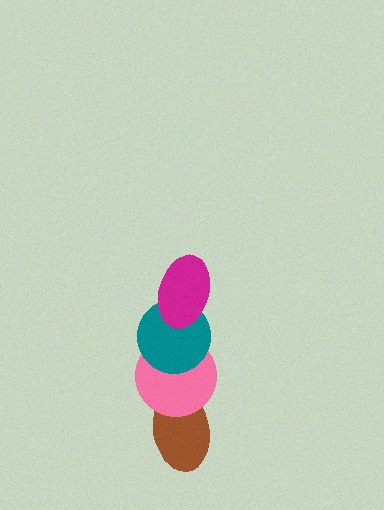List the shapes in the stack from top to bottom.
From top to bottom: the magenta ellipse, the teal circle, the pink circle, the brown ellipse.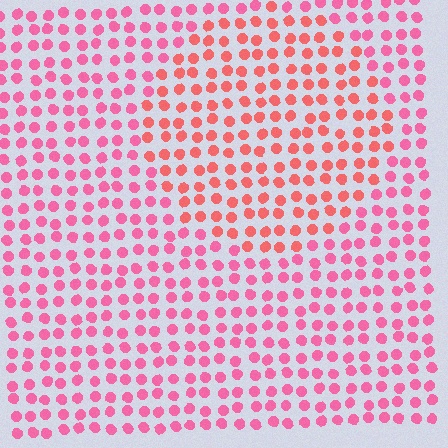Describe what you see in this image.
The image is filled with small pink elements in a uniform arrangement. A circle-shaped region is visible where the elements are tinted to a slightly different hue, forming a subtle color boundary.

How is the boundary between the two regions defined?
The boundary is defined purely by a slight shift in hue (about 26 degrees). Spacing, size, and orientation are identical on both sides.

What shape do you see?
I see a circle.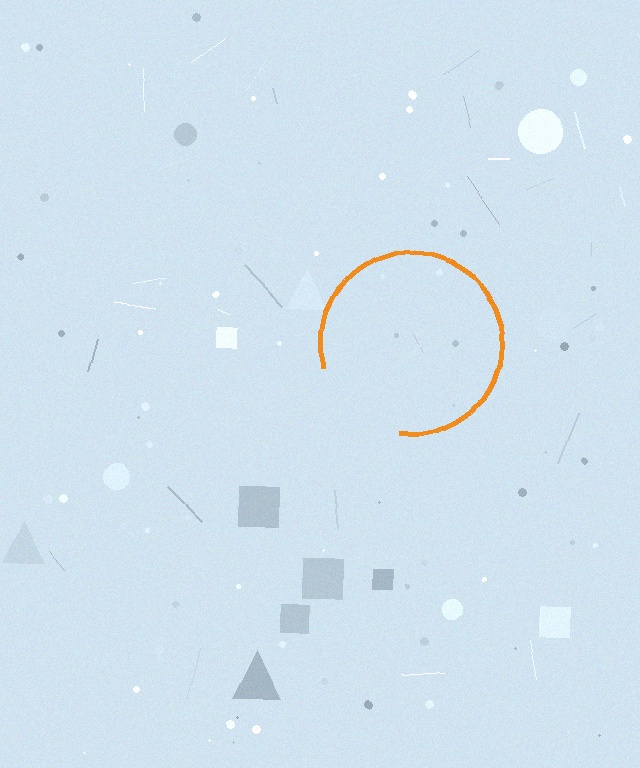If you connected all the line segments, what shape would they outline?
They would outline a circle.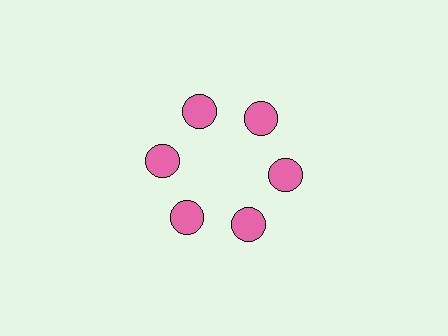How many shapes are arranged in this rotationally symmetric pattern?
There are 6 shapes, arranged in 6 groups of 1.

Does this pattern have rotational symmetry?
Yes, this pattern has 6-fold rotational symmetry. It looks the same after rotating 60 degrees around the center.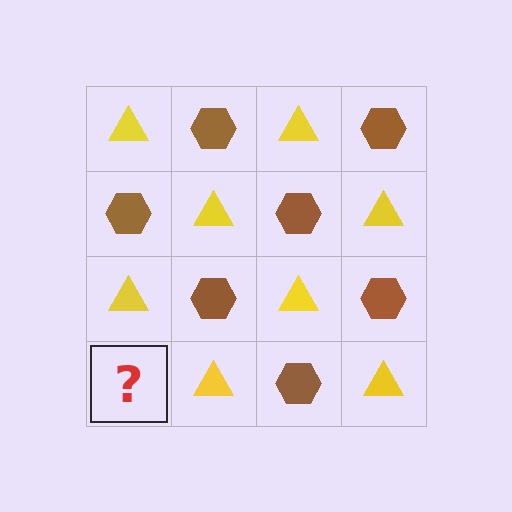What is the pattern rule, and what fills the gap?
The rule is that it alternates yellow triangle and brown hexagon in a checkerboard pattern. The gap should be filled with a brown hexagon.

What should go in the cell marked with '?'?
The missing cell should contain a brown hexagon.